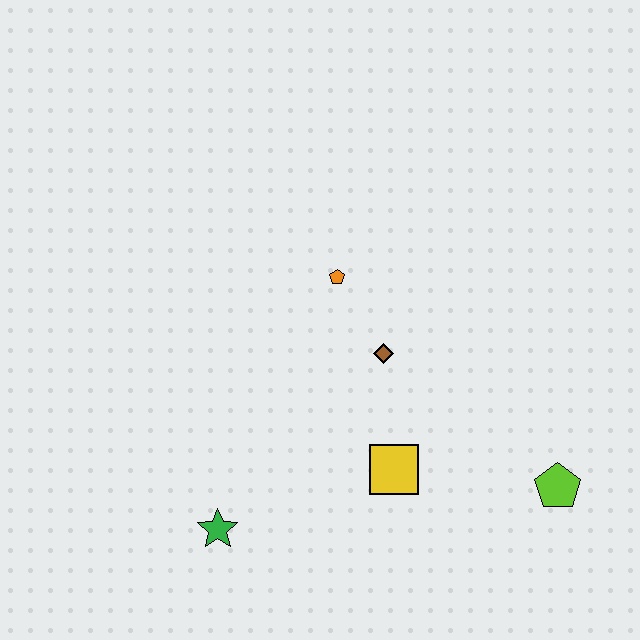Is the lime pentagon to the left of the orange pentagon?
No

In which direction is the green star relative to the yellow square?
The green star is to the left of the yellow square.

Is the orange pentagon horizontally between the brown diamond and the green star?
Yes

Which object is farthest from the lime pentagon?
The green star is farthest from the lime pentagon.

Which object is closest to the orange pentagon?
The brown diamond is closest to the orange pentagon.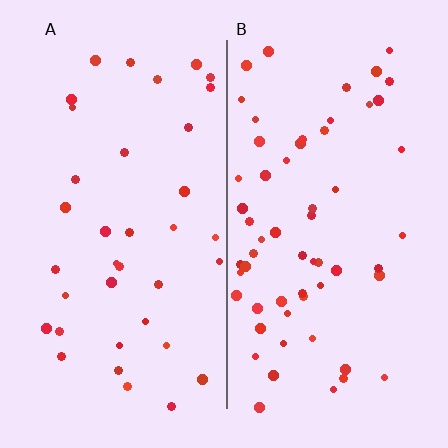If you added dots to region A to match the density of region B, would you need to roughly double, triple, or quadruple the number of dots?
Approximately double.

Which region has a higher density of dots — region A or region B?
B (the right).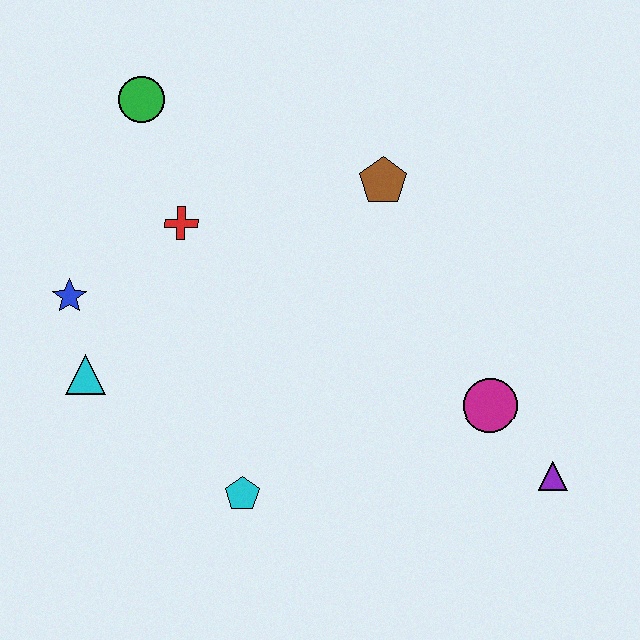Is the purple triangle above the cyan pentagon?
Yes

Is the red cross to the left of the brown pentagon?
Yes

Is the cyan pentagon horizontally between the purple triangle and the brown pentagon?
No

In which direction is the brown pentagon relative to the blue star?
The brown pentagon is to the right of the blue star.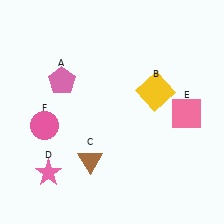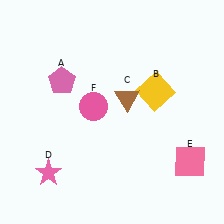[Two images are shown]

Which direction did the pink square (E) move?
The pink square (E) moved down.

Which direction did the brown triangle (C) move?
The brown triangle (C) moved up.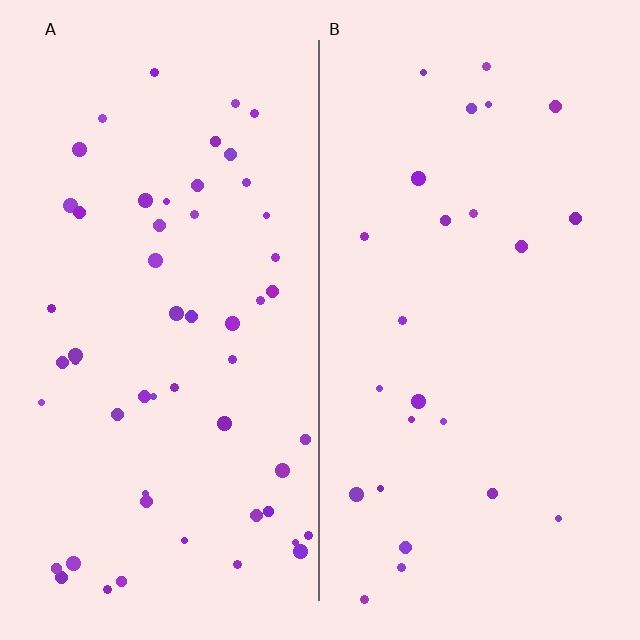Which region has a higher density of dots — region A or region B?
A (the left).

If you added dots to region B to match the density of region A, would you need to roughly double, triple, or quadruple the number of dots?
Approximately double.